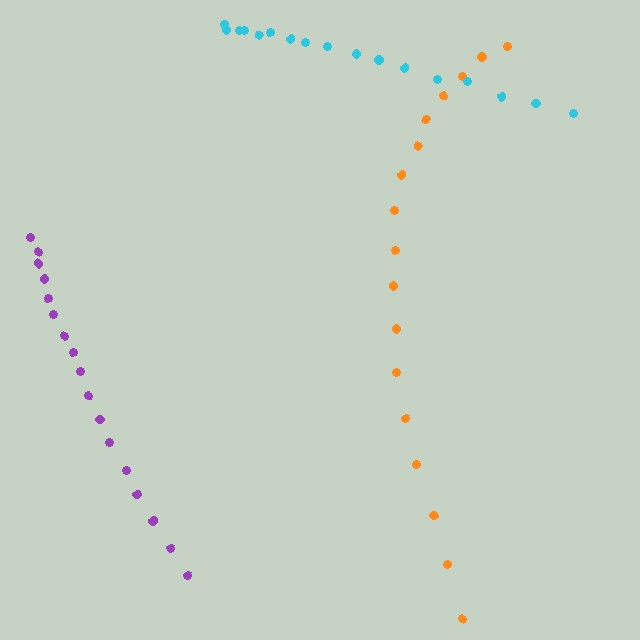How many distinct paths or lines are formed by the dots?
There are 3 distinct paths.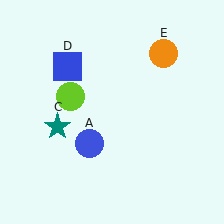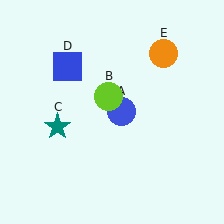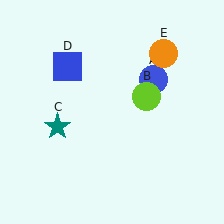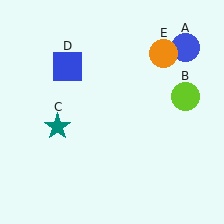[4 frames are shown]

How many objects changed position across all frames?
2 objects changed position: blue circle (object A), lime circle (object B).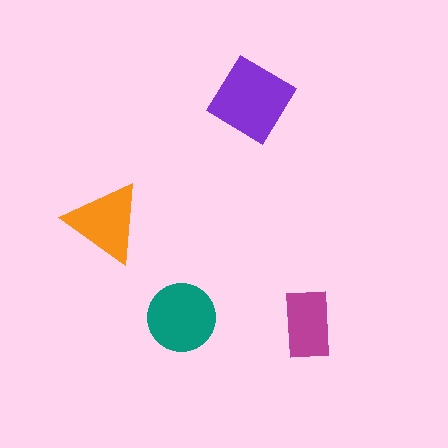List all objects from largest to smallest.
The purple diamond, the teal circle, the orange triangle, the magenta rectangle.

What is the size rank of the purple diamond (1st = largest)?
1st.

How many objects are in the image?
There are 4 objects in the image.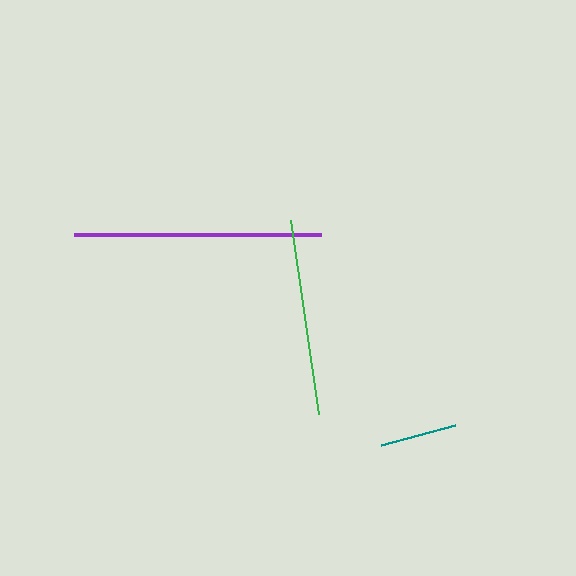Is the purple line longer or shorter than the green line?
The purple line is longer than the green line.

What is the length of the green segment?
The green segment is approximately 196 pixels long.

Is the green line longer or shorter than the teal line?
The green line is longer than the teal line.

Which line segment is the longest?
The purple line is the longest at approximately 247 pixels.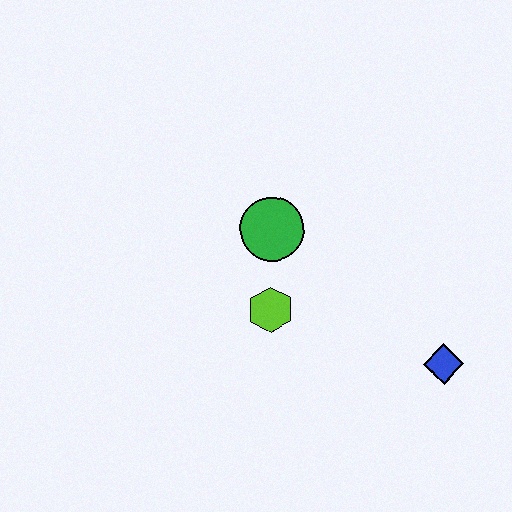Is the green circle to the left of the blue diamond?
Yes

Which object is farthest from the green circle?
The blue diamond is farthest from the green circle.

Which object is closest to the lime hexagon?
The green circle is closest to the lime hexagon.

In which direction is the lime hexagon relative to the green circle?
The lime hexagon is below the green circle.